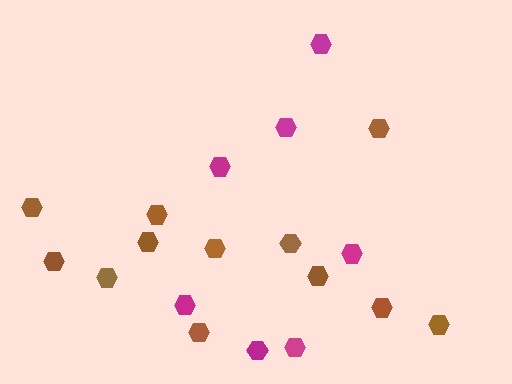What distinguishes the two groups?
There are 2 groups: one group of magenta hexagons (7) and one group of brown hexagons (12).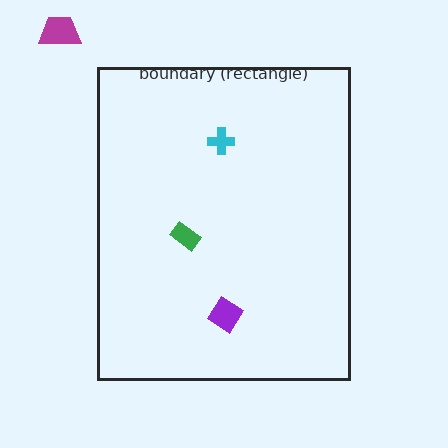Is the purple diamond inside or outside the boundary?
Inside.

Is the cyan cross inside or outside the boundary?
Inside.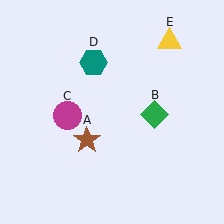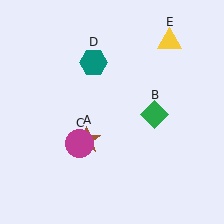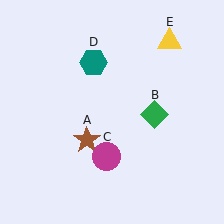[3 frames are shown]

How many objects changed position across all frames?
1 object changed position: magenta circle (object C).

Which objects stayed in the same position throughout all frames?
Brown star (object A) and green diamond (object B) and teal hexagon (object D) and yellow triangle (object E) remained stationary.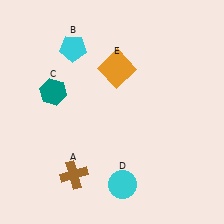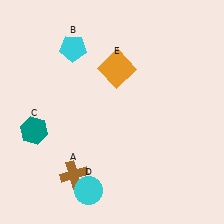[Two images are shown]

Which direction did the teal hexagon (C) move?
The teal hexagon (C) moved down.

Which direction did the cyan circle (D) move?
The cyan circle (D) moved left.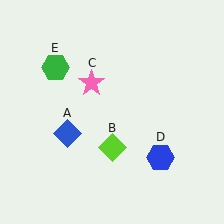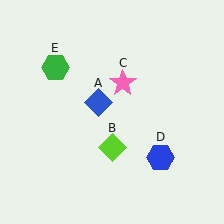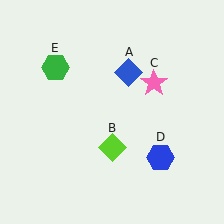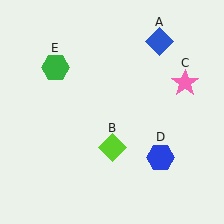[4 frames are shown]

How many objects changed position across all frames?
2 objects changed position: blue diamond (object A), pink star (object C).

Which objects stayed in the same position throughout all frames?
Lime diamond (object B) and blue hexagon (object D) and green hexagon (object E) remained stationary.